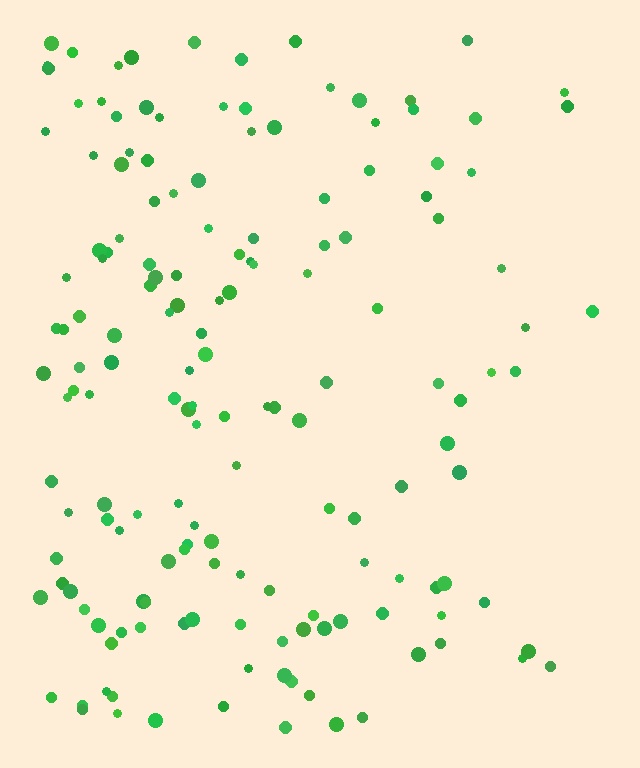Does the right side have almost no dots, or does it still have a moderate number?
Still a moderate number, just noticeably fewer than the left.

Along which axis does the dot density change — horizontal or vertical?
Horizontal.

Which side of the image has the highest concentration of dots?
The left.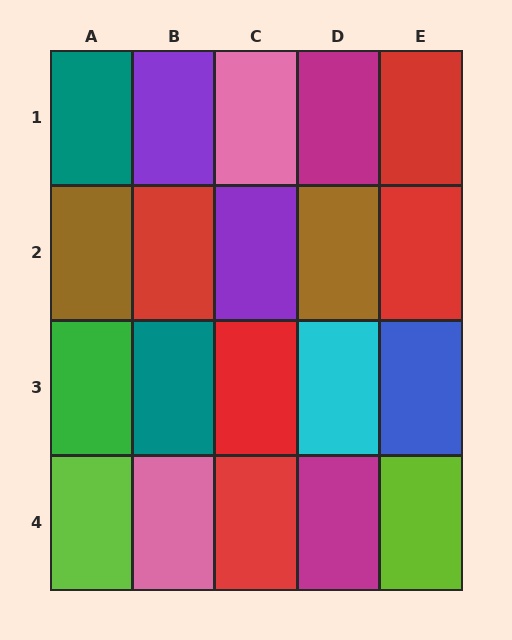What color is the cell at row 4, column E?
Lime.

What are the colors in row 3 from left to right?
Green, teal, red, cyan, blue.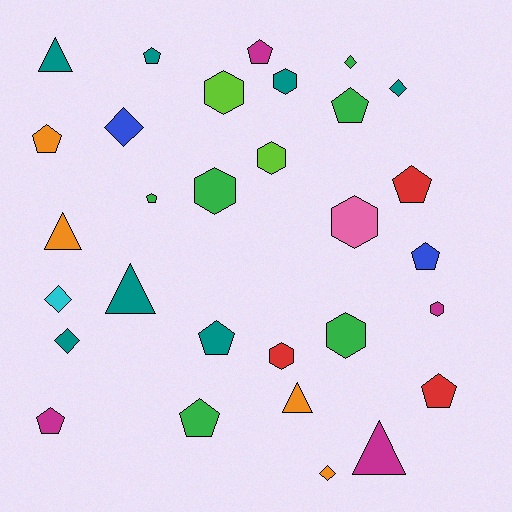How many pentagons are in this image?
There are 11 pentagons.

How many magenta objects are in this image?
There are 4 magenta objects.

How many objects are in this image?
There are 30 objects.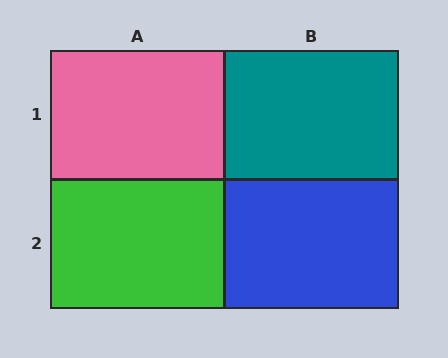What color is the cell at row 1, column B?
Teal.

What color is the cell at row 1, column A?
Pink.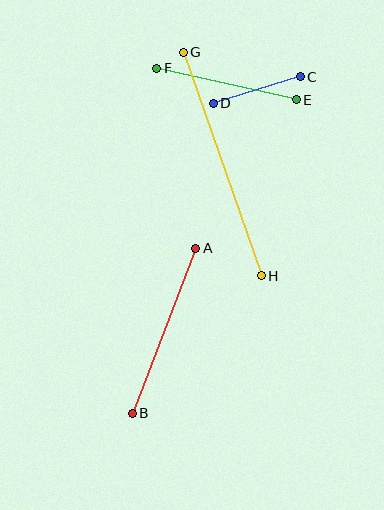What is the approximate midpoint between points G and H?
The midpoint is at approximately (222, 164) pixels.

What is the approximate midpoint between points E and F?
The midpoint is at approximately (227, 84) pixels.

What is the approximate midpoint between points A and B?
The midpoint is at approximately (164, 331) pixels.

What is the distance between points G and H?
The distance is approximately 237 pixels.